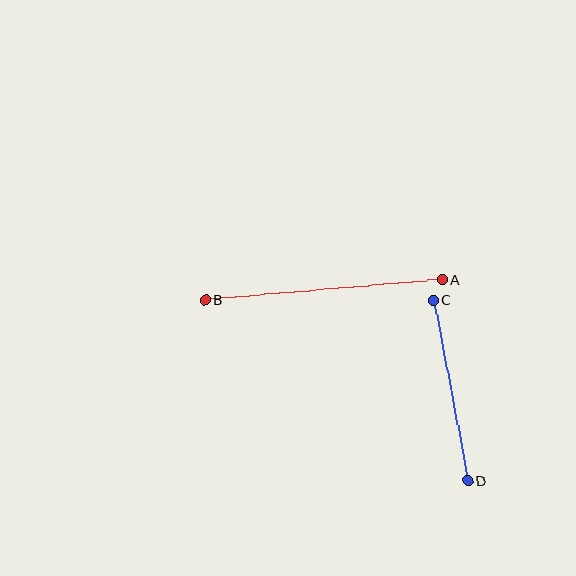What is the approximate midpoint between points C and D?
The midpoint is at approximately (451, 391) pixels.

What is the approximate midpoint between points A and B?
The midpoint is at approximately (324, 290) pixels.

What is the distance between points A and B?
The distance is approximately 237 pixels.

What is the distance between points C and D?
The distance is approximately 183 pixels.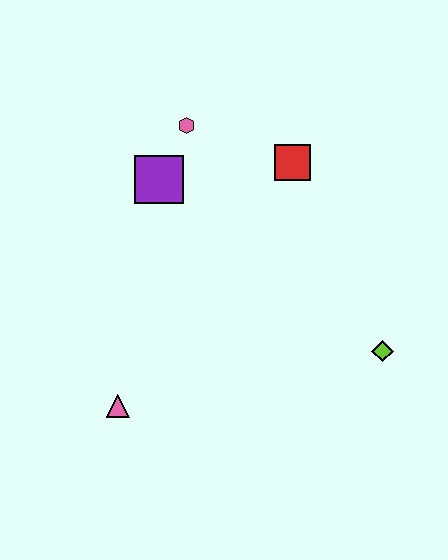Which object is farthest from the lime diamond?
The pink hexagon is farthest from the lime diamond.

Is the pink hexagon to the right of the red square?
No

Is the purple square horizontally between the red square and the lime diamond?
No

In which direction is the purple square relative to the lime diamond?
The purple square is to the left of the lime diamond.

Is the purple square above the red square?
No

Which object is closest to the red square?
The pink hexagon is closest to the red square.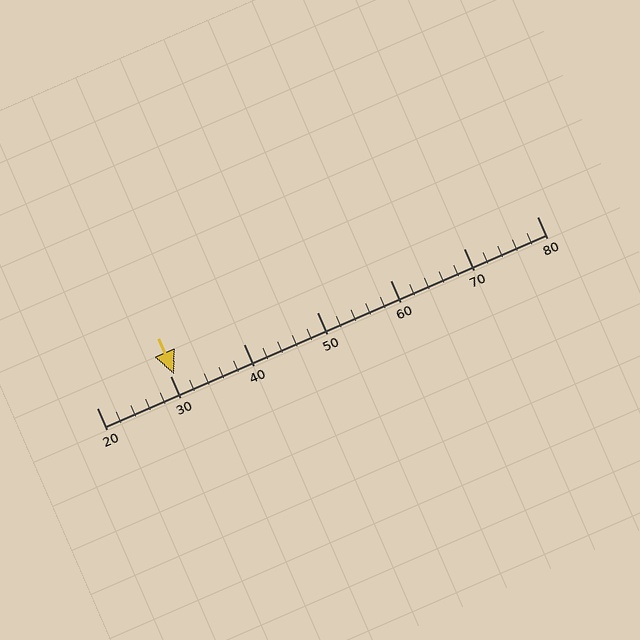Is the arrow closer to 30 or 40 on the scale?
The arrow is closer to 30.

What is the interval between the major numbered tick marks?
The major tick marks are spaced 10 units apart.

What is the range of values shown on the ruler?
The ruler shows values from 20 to 80.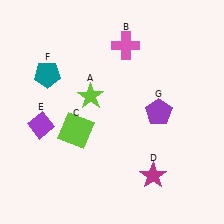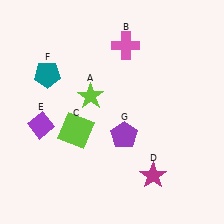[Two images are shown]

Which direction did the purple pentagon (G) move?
The purple pentagon (G) moved left.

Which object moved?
The purple pentagon (G) moved left.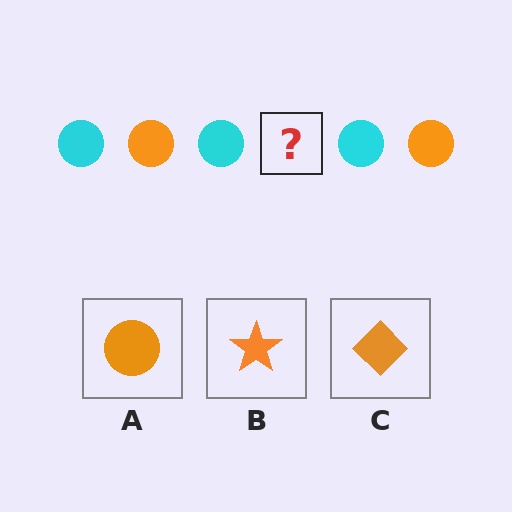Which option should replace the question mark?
Option A.